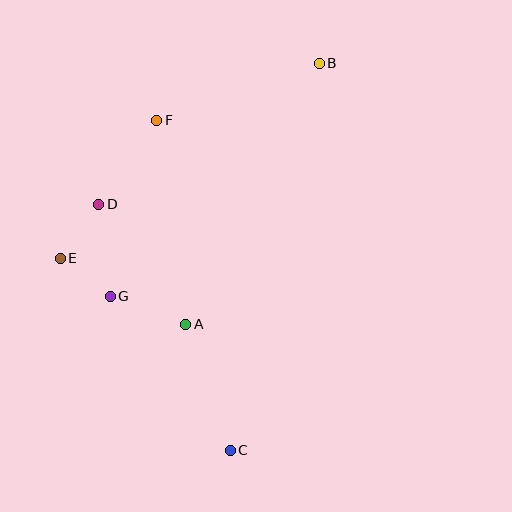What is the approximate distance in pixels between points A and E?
The distance between A and E is approximately 142 pixels.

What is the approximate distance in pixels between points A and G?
The distance between A and G is approximately 80 pixels.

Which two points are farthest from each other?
Points B and C are farthest from each other.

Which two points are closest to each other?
Points E and G are closest to each other.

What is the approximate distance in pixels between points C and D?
The distance between C and D is approximately 279 pixels.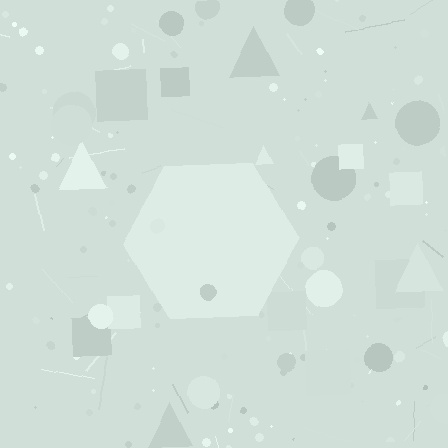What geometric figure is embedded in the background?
A hexagon is embedded in the background.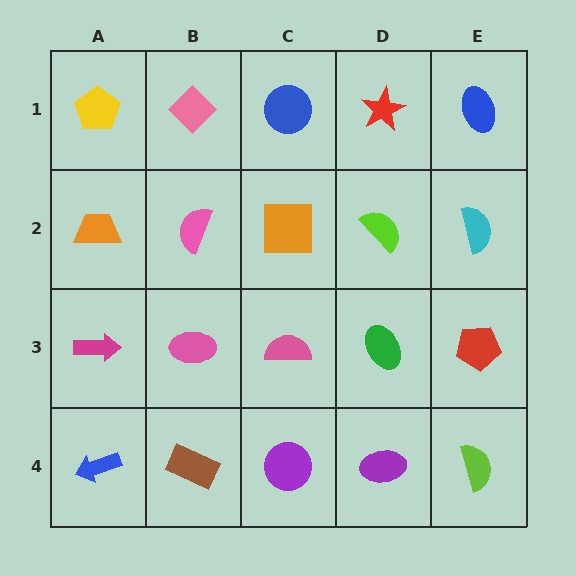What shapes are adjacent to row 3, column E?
A cyan semicircle (row 2, column E), a lime semicircle (row 4, column E), a green ellipse (row 3, column D).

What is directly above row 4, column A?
A magenta arrow.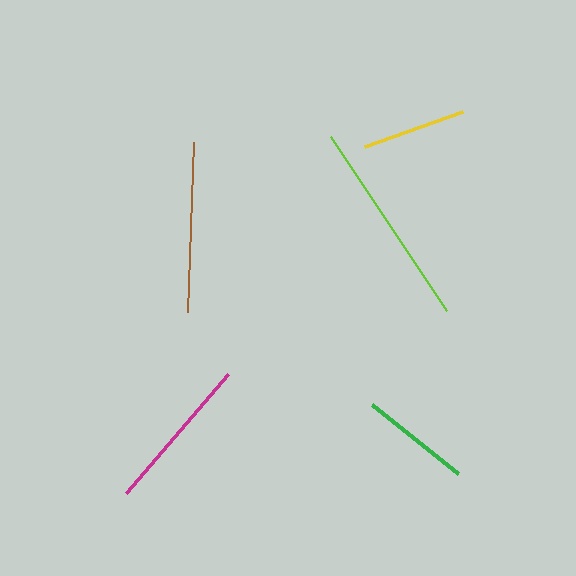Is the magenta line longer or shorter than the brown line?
The brown line is longer than the magenta line.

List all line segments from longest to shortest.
From longest to shortest: lime, brown, magenta, green, yellow.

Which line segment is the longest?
The lime line is the longest at approximately 210 pixels.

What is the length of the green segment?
The green segment is approximately 109 pixels long.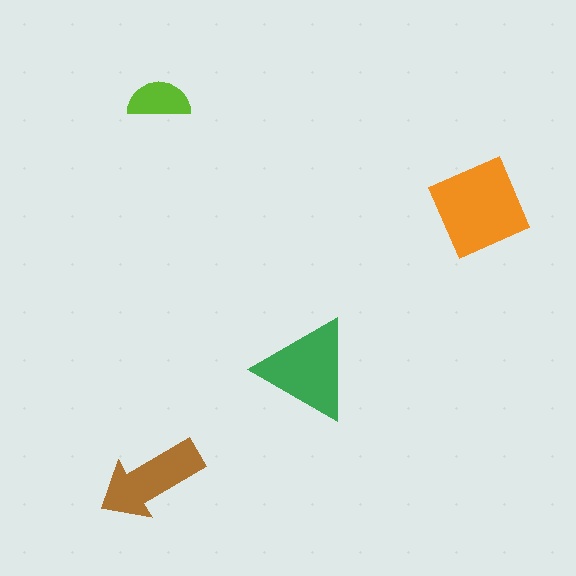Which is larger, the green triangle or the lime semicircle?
The green triangle.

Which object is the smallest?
The lime semicircle.